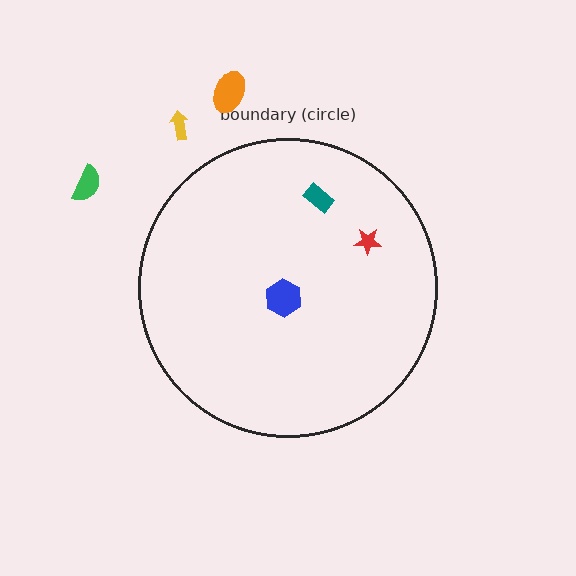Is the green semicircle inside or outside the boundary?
Outside.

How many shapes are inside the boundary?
3 inside, 3 outside.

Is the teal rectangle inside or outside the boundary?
Inside.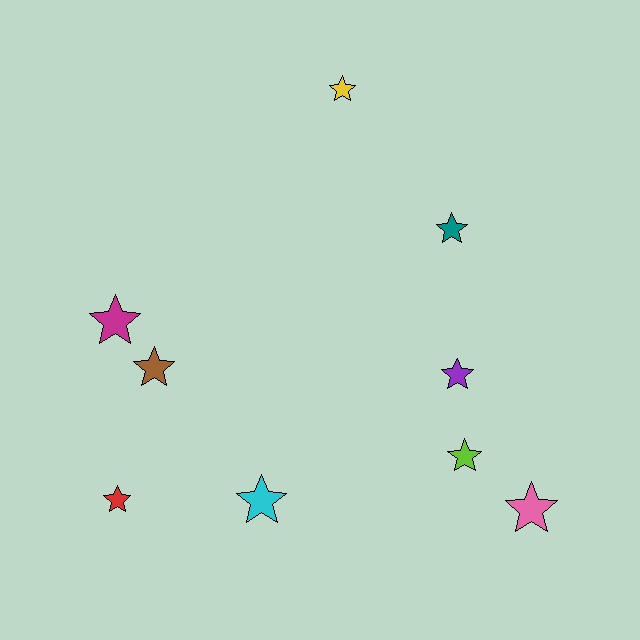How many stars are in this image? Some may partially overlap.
There are 9 stars.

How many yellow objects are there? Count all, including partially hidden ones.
There is 1 yellow object.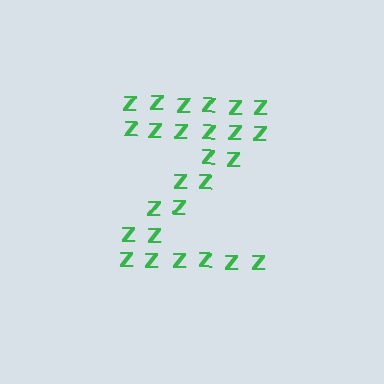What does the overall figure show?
The overall figure shows the letter Z.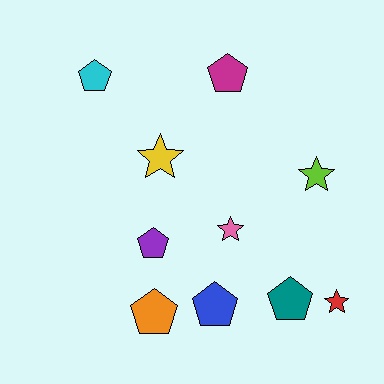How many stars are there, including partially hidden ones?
There are 4 stars.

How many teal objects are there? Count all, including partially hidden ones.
There is 1 teal object.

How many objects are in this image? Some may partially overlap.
There are 10 objects.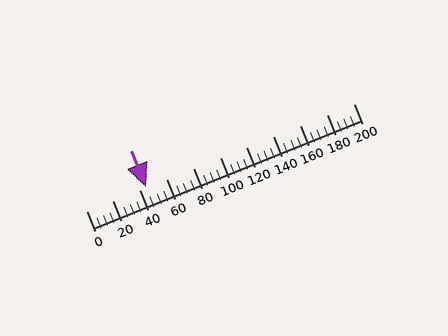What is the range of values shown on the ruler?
The ruler shows values from 0 to 200.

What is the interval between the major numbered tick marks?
The major tick marks are spaced 20 units apart.